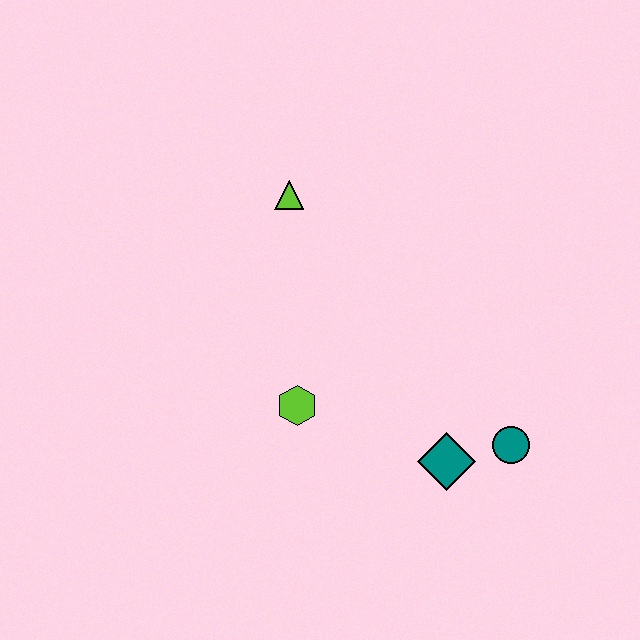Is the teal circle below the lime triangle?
Yes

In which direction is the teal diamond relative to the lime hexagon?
The teal diamond is to the right of the lime hexagon.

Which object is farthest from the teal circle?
The lime triangle is farthest from the teal circle.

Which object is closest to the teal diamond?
The teal circle is closest to the teal diamond.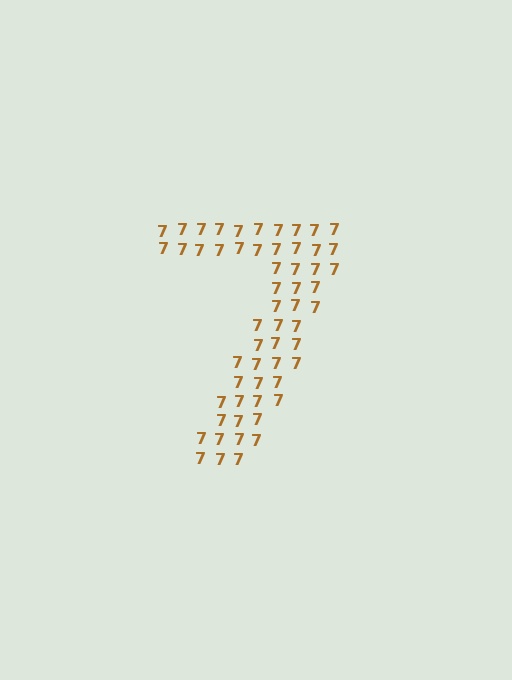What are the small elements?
The small elements are digit 7's.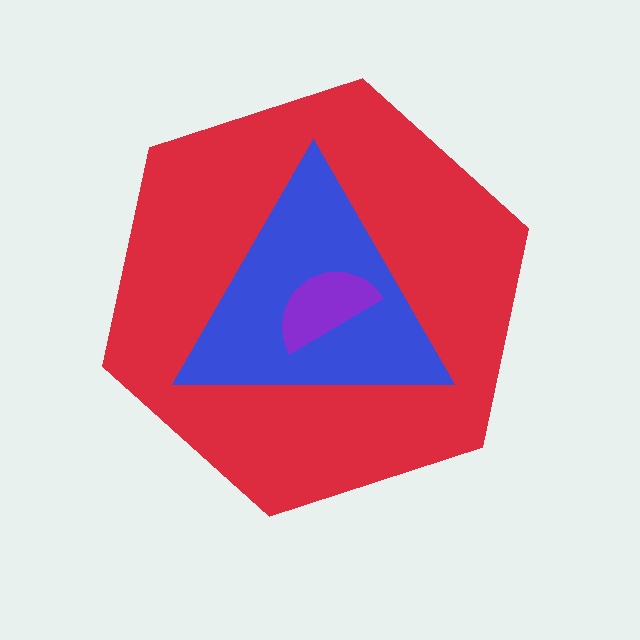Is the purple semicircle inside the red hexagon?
Yes.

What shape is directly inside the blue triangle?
The purple semicircle.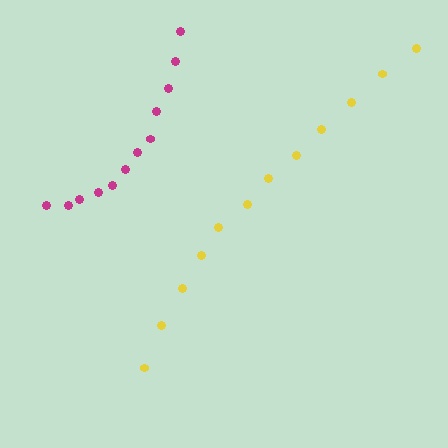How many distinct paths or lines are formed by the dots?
There are 2 distinct paths.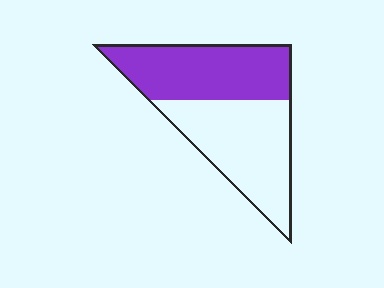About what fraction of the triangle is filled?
About one half (1/2).